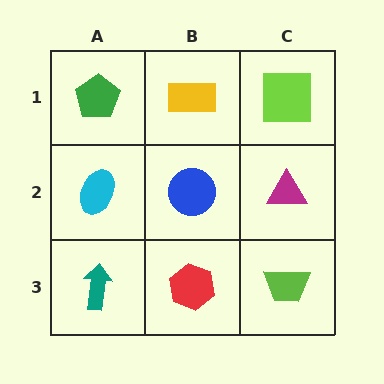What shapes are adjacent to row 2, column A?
A green pentagon (row 1, column A), a teal arrow (row 3, column A), a blue circle (row 2, column B).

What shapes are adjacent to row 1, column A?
A cyan ellipse (row 2, column A), a yellow rectangle (row 1, column B).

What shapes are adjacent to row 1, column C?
A magenta triangle (row 2, column C), a yellow rectangle (row 1, column B).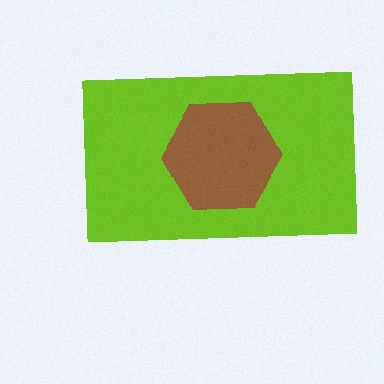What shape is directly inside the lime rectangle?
The brown hexagon.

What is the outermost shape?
The lime rectangle.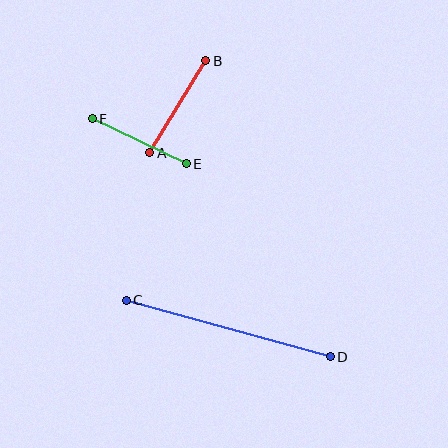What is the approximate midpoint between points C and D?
The midpoint is at approximately (228, 328) pixels.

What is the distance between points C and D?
The distance is approximately 212 pixels.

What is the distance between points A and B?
The distance is approximately 108 pixels.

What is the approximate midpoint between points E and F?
The midpoint is at approximately (139, 141) pixels.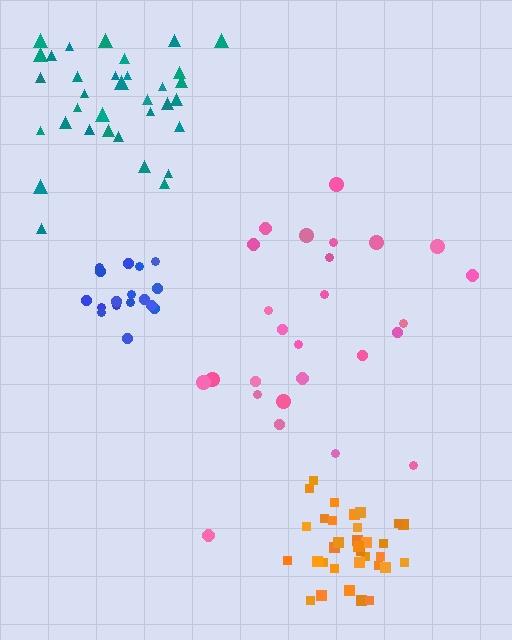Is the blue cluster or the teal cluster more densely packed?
Blue.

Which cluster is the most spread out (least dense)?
Pink.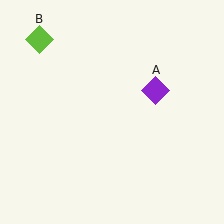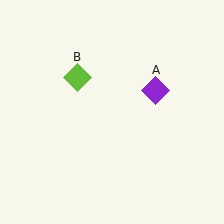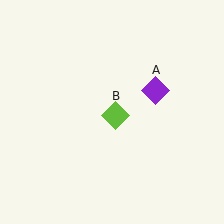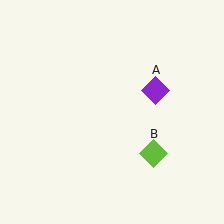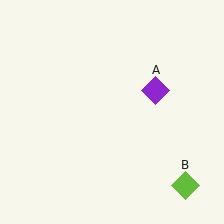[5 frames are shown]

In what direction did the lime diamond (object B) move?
The lime diamond (object B) moved down and to the right.